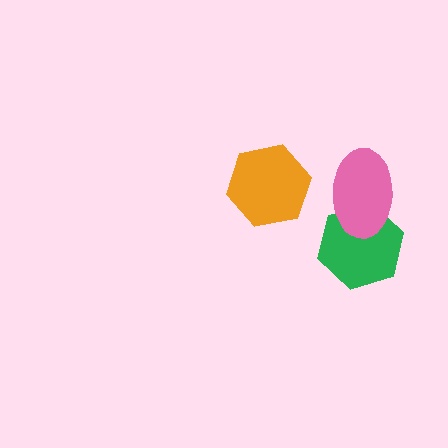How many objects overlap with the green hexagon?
1 object overlaps with the green hexagon.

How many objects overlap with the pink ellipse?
1 object overlaps with the pink ellipse.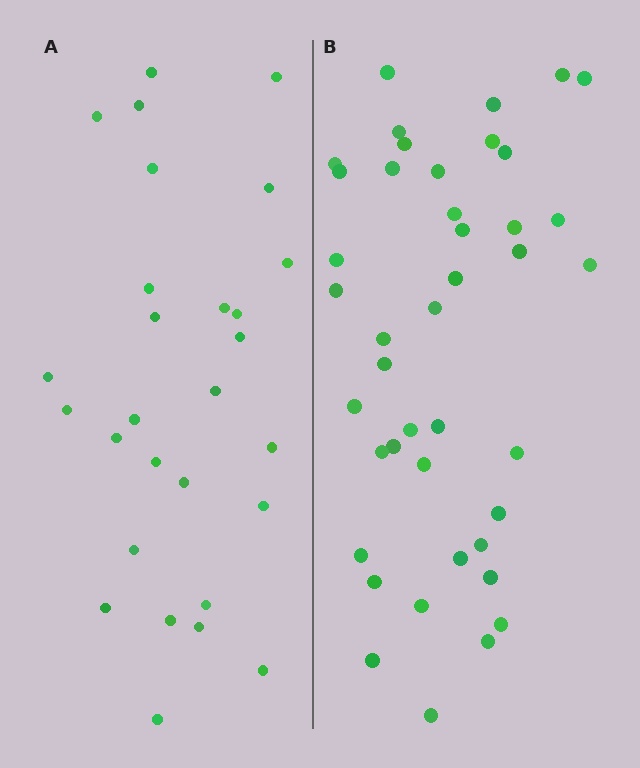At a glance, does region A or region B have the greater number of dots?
Region B (the right region) has more dots.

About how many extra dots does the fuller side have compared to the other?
Region B has approximately 15 more dots than region A.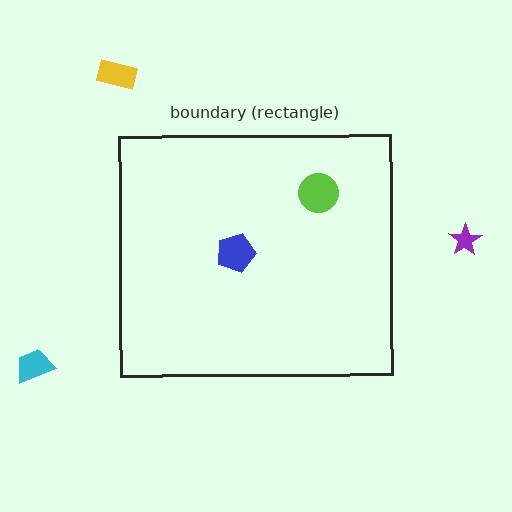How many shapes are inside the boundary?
2 inside, 3 outside.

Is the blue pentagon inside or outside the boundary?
Inside.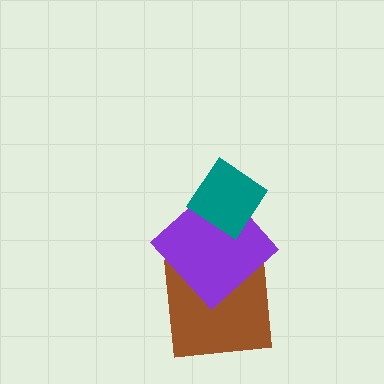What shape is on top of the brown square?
The purple diamond is on top of the brown square.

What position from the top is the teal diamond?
The teal diamond is 1st from the top.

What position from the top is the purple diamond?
The purple diamond is 2nd from the top.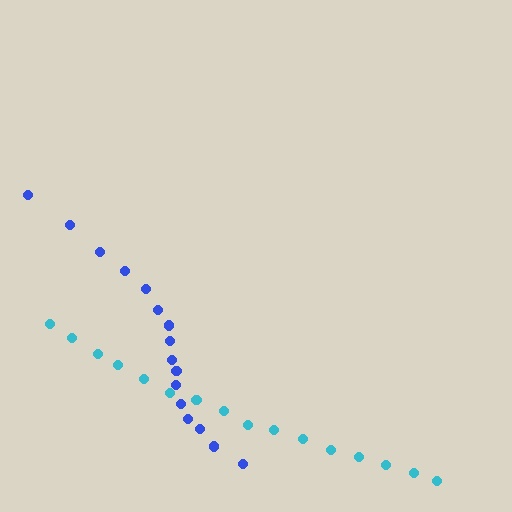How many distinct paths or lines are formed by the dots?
There are 2 distinct paths.